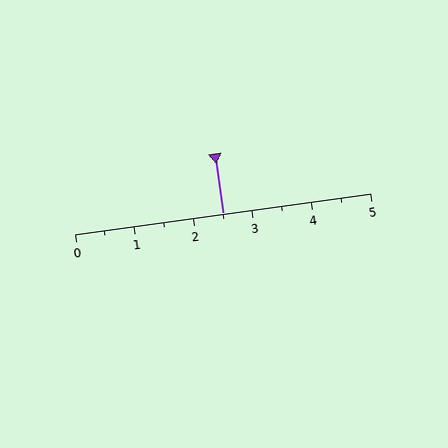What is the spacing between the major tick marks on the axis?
The major ticks are spaced 1 apart.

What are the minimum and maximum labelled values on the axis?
The axis runs from 0 to 5.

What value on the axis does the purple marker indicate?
The marker indicates approximately 2.5.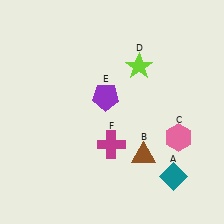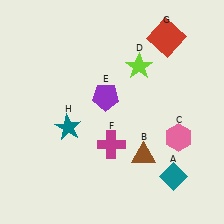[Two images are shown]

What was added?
A red square (G), a teal star (H) were added in Image 2.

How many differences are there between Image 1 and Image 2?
There are 2 differences between the two images.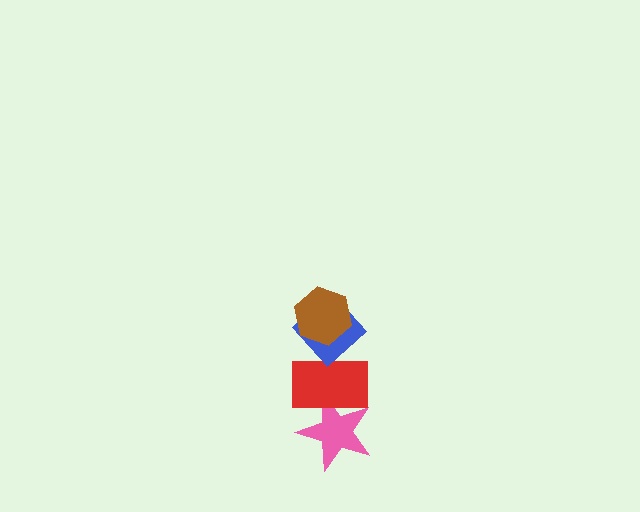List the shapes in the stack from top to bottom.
From top to bottom: the brown hexagon, the blue diamond, the red rectangle, the pink star.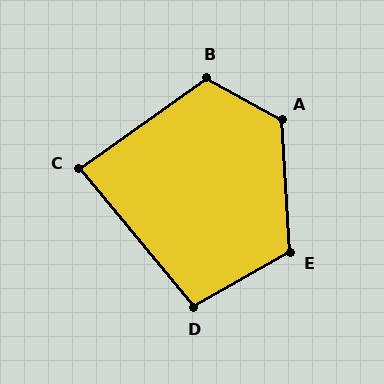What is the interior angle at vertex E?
Approximately 116 degrees (obtuse).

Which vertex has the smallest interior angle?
C, at approximately 86 degrees.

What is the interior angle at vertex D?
Approximately 100 degrees (obtuse).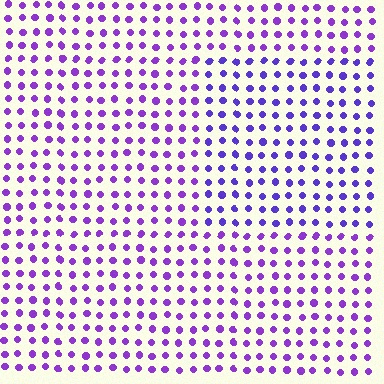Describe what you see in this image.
The image is filled with small purple elements in a uniform arrangement. A rectangle-shaped region is visible where the elements are tinted to a slightly different hue, forming a subtle color boundary.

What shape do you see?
I see a rectangle.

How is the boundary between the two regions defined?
The boundary is defined purely by a slight shift in hue (about 22 degrees). Spacing, size, and orientation are identical on both sides.